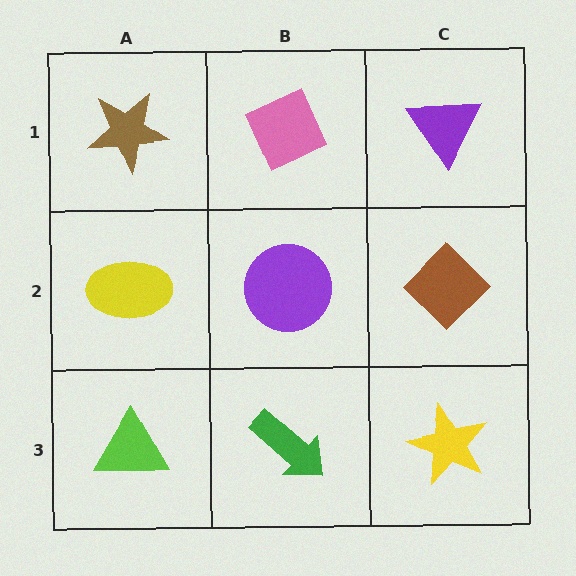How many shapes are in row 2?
3 shapes.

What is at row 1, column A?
A brown star.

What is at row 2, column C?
A brown diamond.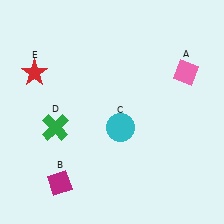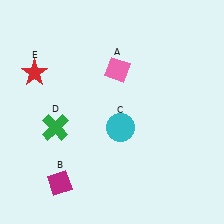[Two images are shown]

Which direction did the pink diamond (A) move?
The pink diamond (A) moved left.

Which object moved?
The pink diamond (A) moved left.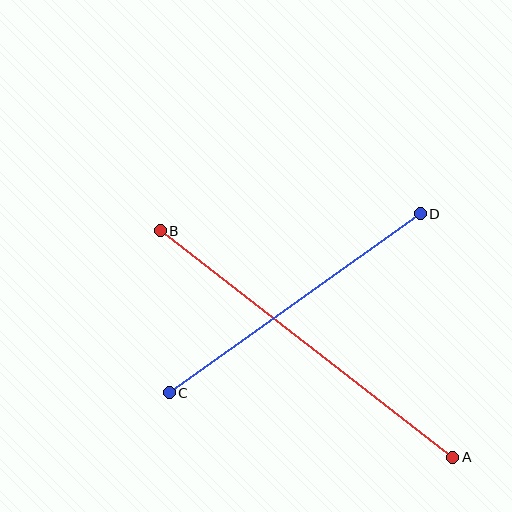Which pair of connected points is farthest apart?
Points A and B are farthest apart.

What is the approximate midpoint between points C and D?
The midpoint is at approximately (295, 303) pixels.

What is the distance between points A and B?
The distance is approximately 370 pixels.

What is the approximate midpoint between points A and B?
The midpoint is at approximately (306, 344) pixels.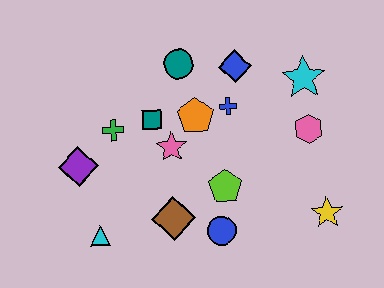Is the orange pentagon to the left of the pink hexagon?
Yes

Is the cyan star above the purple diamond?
Yes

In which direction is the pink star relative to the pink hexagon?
The pink star is to the left of the pink hexagon.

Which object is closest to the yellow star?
The pink hexagon is closest to the yellow star.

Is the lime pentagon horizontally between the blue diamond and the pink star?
Yes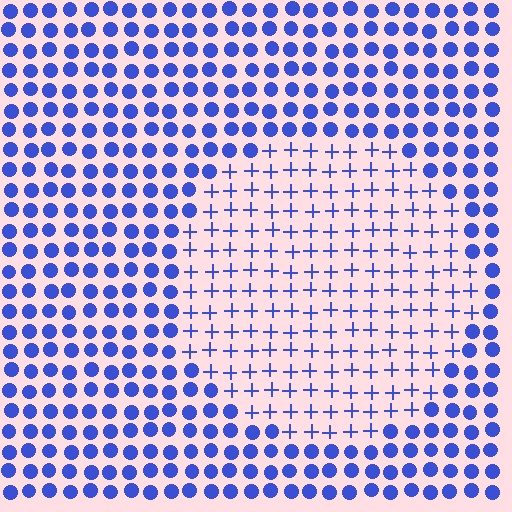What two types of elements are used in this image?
The image uses plus signs inside the circle region and circles outside it.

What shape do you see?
I see a circle.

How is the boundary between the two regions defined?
The boundary is defined by a change in element shape: plus signs inside vs. circles outside. All elements share the same color and spacing.